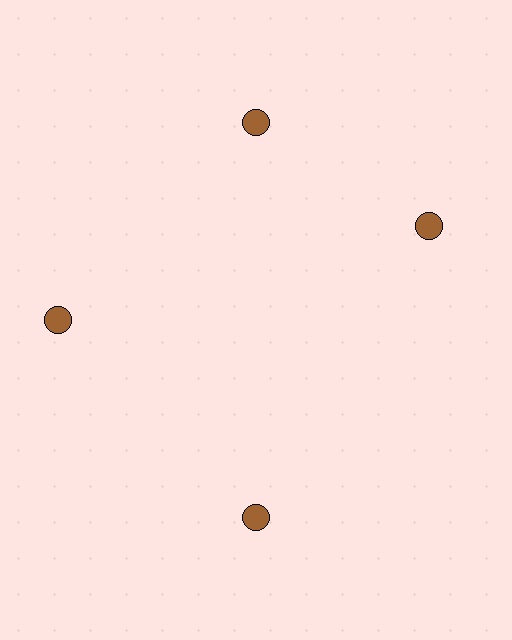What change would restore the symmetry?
The symmetry would be restored by rotating it back into even spacing with its neighbors so that all 4 circles sit at equal angles and equal distance from the center.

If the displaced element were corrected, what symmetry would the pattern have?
It would have 4-fold rotational symmetry — the pattern would map onto itself every 90 degrees.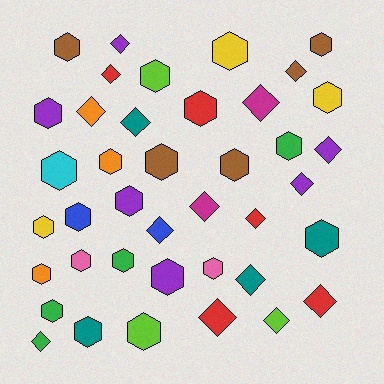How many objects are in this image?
There are 40 objects.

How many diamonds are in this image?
There are 16 diamonds.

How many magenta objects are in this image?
There are 2 magenta objects.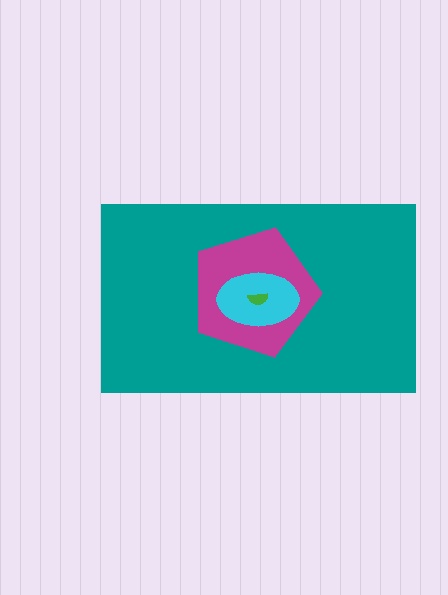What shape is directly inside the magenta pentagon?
The cyan ellipse.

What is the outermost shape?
The teal rectangle.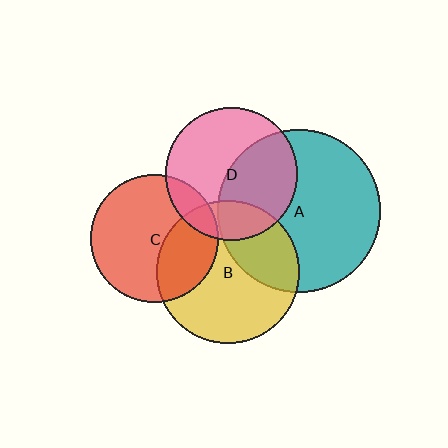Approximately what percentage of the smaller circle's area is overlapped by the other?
Approximately 30%.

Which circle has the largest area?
Circle A (teal).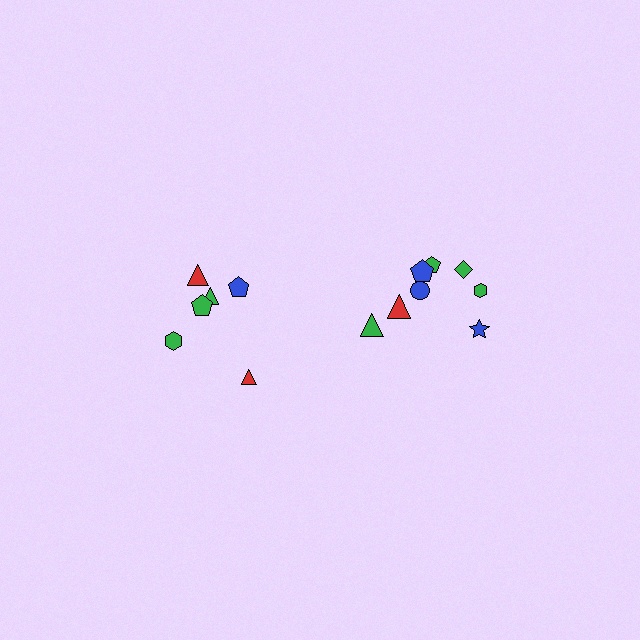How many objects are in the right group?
There are 8 objects.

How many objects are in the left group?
There are 6 objects.